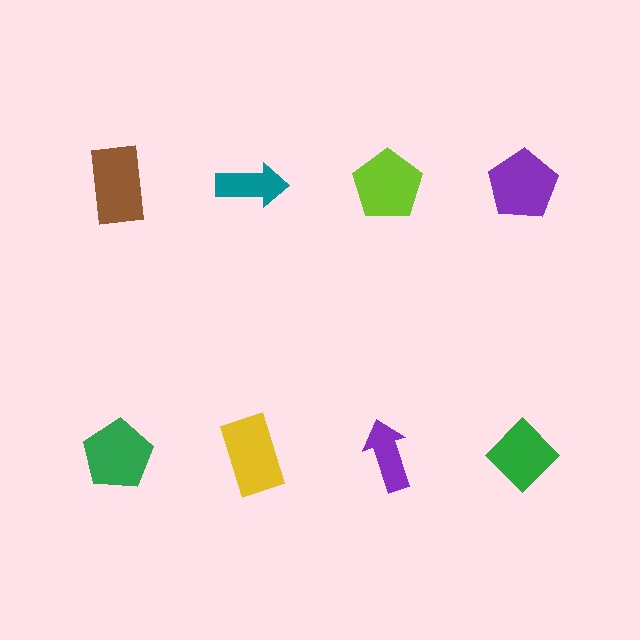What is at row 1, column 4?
A purple pentagon.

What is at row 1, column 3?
A lime pentagon.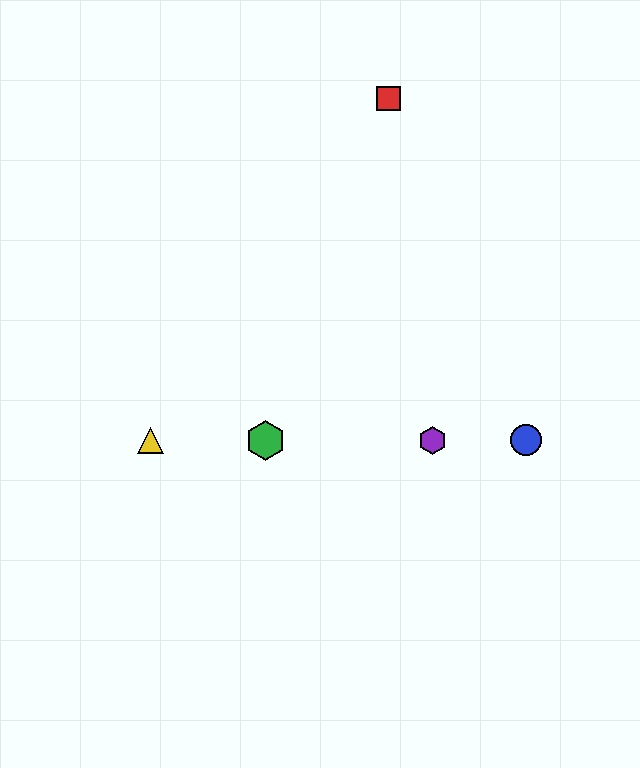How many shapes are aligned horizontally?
4 shapes (the blue circle, the green hexagon, the yellow triangle, the purple hexagon) are aligned horizontally.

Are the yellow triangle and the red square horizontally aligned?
No, the yellow triangle is at y≈440 and the red square is at y≈98.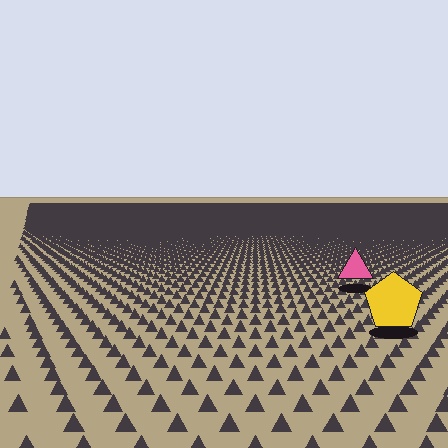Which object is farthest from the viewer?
The pink triangle is farthest from the viewer. It appears smaller and the ground texture around it is denser.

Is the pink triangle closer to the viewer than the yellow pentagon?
No. The yellow pentagon is closer — you can tell from the texture gradient: the ground texture is coarser near it.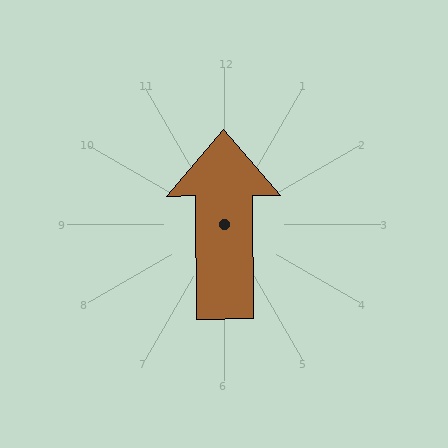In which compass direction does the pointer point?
North.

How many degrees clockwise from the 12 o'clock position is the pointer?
Approximately 360 degrees.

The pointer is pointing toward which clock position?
Roughly 12 o'clock.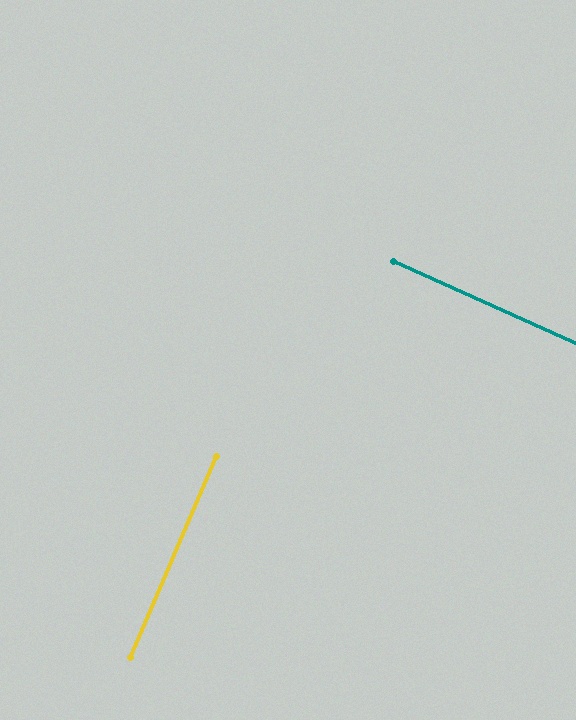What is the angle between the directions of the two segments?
Approximately 89 degrees.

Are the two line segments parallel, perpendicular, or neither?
Perpendicular — they meet at approximately 89°.